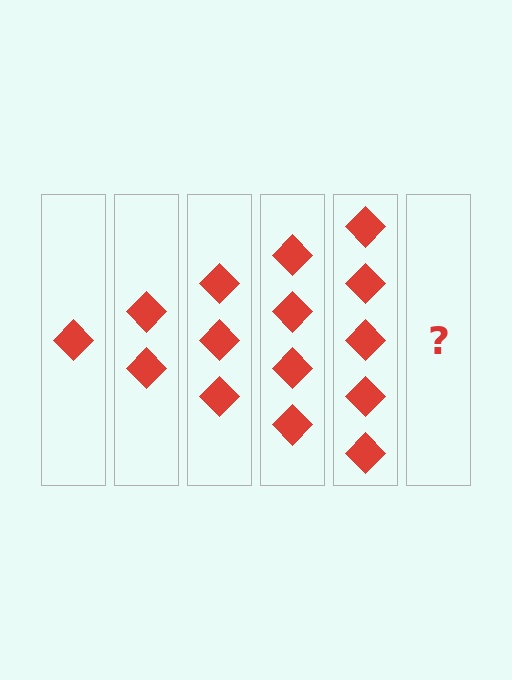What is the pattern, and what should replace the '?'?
The pattern is that each step adds one more diamond. The '?' should be 6 diamonds.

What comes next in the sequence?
The next element should be 6 diamonds.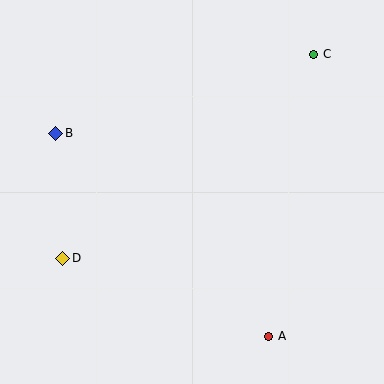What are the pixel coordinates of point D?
Point D is at (63, 258).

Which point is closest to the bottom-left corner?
Point D is closest to the bottom-left corner.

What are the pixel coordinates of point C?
Point C is at (314, 54).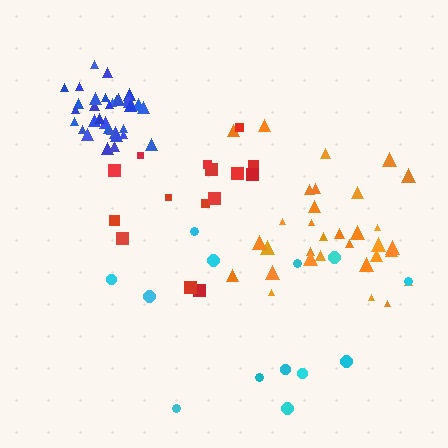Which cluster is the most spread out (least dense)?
Cyan.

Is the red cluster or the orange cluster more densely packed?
Orange.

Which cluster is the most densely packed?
Blue.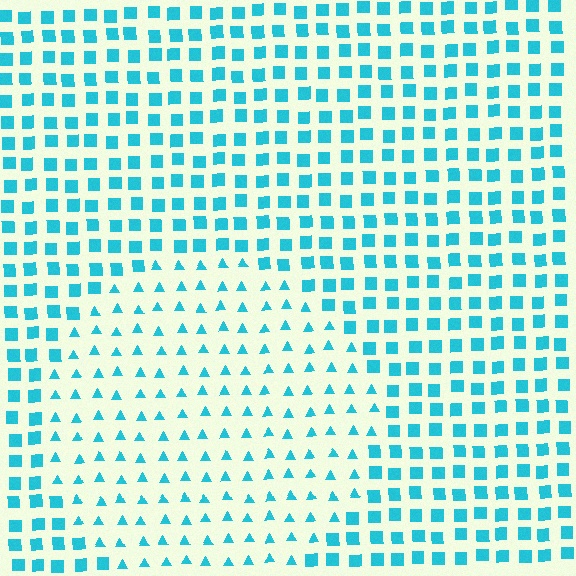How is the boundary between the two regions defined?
The boundary is defined by a change in element shape: triangles inside vs. squares outside. All elements share the same color and spacing.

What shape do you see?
I see a circle.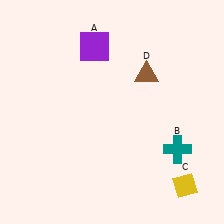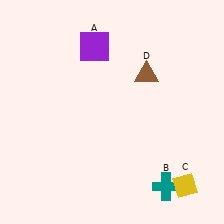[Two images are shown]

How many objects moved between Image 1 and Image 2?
1 object moved between the two images.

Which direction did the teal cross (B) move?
The teal cross (B) moved down.